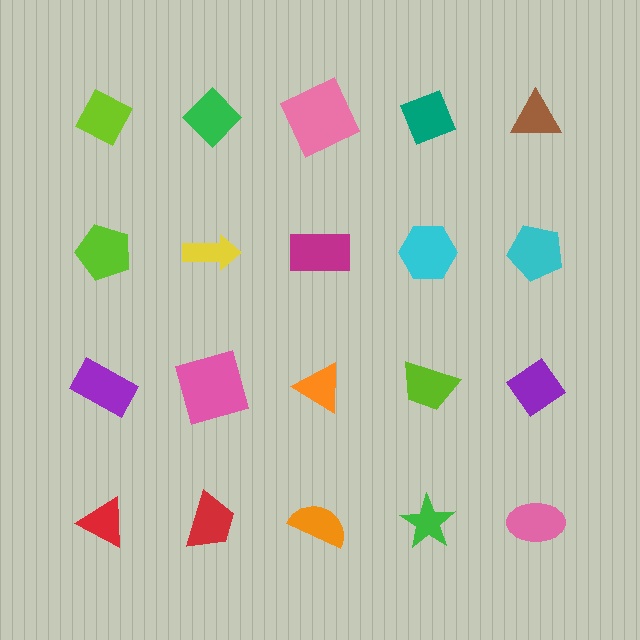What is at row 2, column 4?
A cyan hexagon.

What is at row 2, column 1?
A lime pentagon.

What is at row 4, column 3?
An orange semicircle.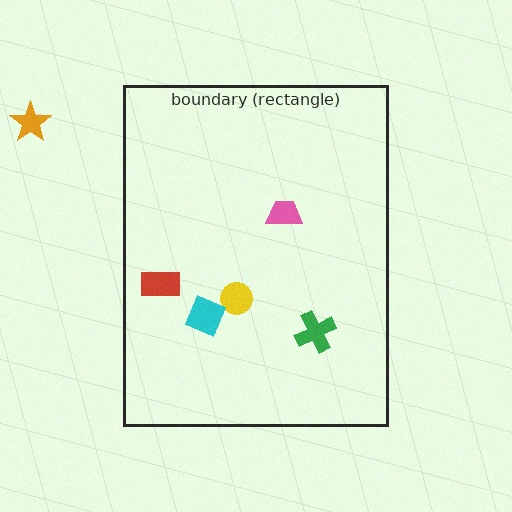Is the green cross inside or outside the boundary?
Inside.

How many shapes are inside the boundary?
5 inside, 1 outside.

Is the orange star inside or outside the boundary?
Outside.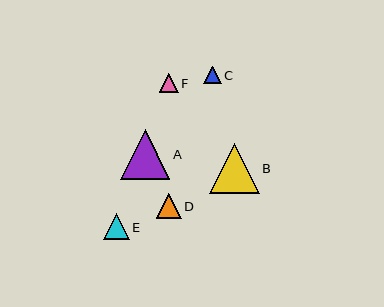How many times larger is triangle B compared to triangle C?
Triangle B is approximately 2.9 times the size of triangle C.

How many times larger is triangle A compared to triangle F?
Triangle A is approximately 2.6 times the size of triangle F.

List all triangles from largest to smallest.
From largest to smallest: B, A, E, D, F, C.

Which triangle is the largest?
Triangle B is the largest with a size of approximately 50 pixels.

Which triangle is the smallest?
Triangle C is the smallest with a size of approximately 17 pixels.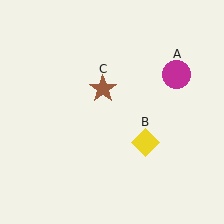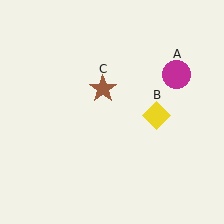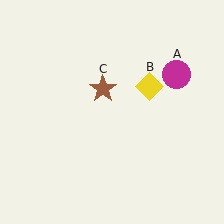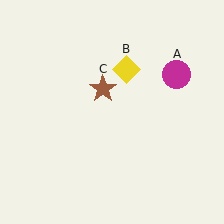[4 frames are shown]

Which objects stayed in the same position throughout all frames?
Magenta circle (object A) and brown star (object C) remained stationary.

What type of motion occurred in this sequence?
The yellow diamond (object B) rotated counterclockwise around the center of the scene.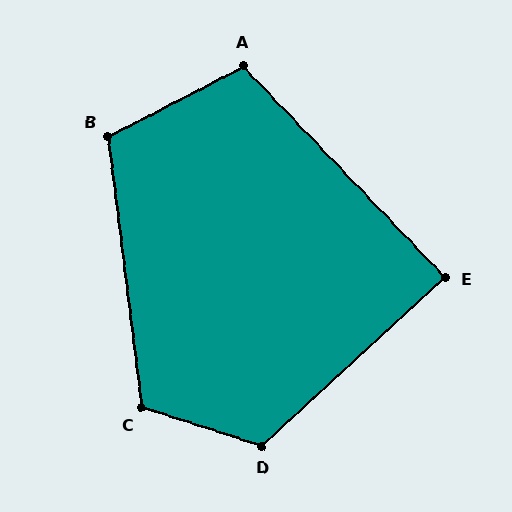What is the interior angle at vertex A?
Approximately 106 degrees (obtuse).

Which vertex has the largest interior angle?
D, at approximately 120 degrees.